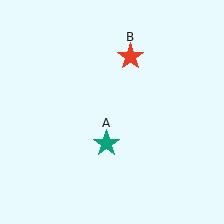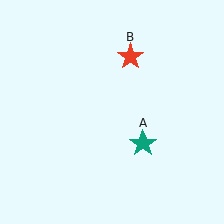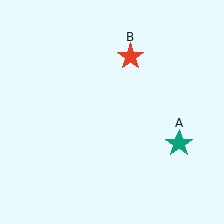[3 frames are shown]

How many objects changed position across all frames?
1 object changed position: teal star (object A).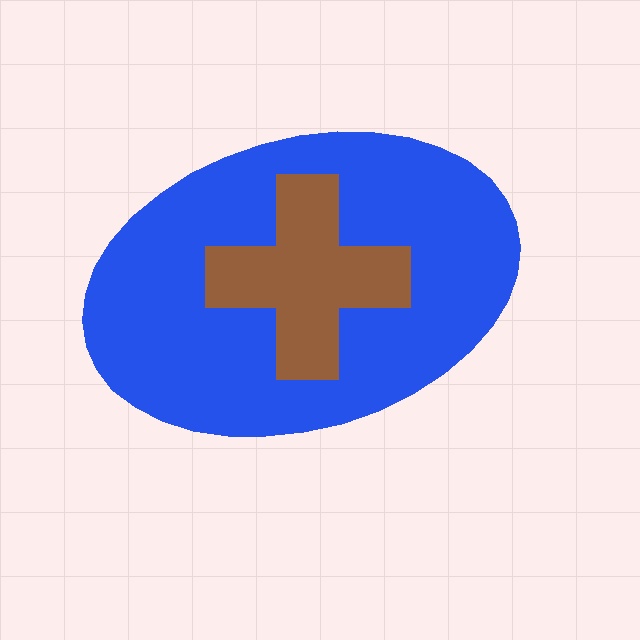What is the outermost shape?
The blue ellipse.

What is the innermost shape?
The brown cross.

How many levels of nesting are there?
2.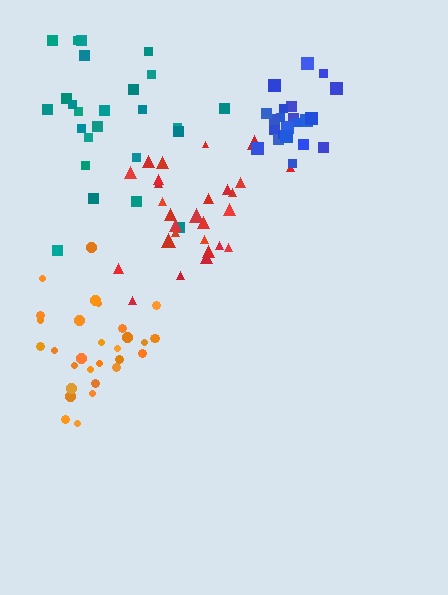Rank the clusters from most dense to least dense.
blue, orange, red, teal.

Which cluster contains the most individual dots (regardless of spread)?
Orange (30).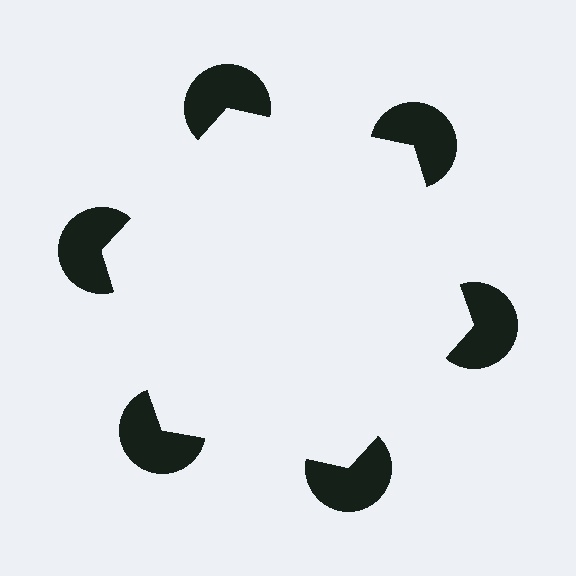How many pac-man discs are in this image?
There are 6 — one at each vertex of the illusory hexagon.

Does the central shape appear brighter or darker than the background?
It typically appears slightly brighter than the background, even though no actual brightness change is drawn.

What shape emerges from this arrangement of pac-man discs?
An illusory hexagon — its edges are inferred from the aligned wedge cuts in the pac-man discs, not physically drawn.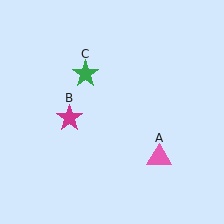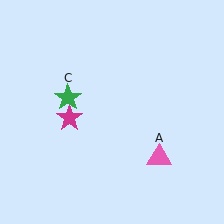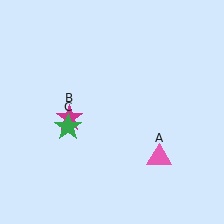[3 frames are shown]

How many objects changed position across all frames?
1 object changed position: green star (object C).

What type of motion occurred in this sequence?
The green star (object C) rotated counterclockwise around the center of the scene.